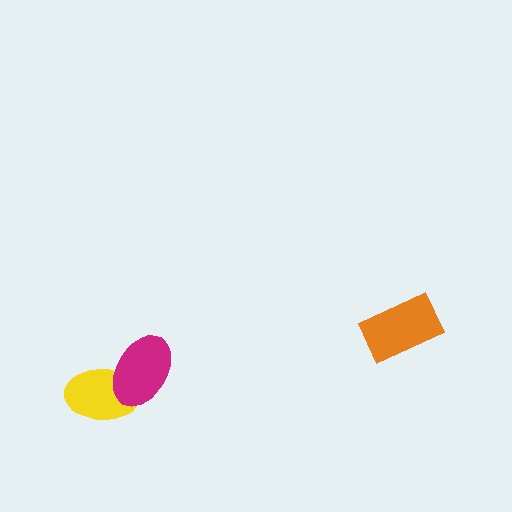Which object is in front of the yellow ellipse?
The magenta ellipse is in front of the yellow ellipse.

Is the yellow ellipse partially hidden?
Yes, it is partially covered by another shape.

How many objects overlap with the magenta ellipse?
1 object overlaps with the magenta ellipse.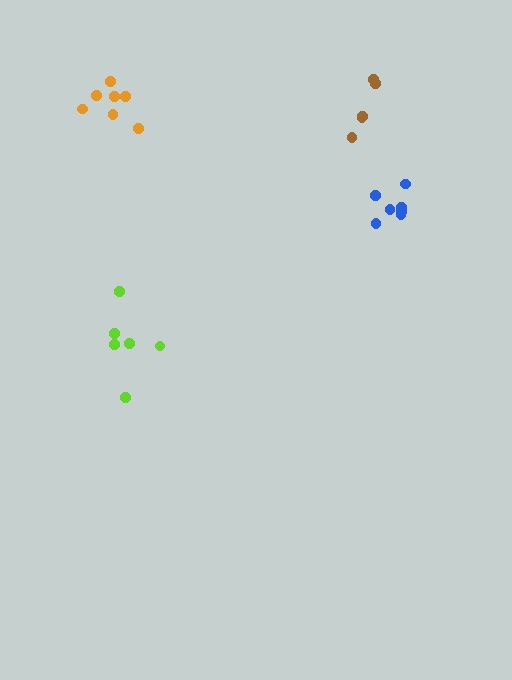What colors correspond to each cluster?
The clusters are colored: lime, blue, orange, brown.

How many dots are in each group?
Group 1: 6 dots, Group 2: 7 dots, Group 3: 7 dots, Group 4: 5 dots (25 total).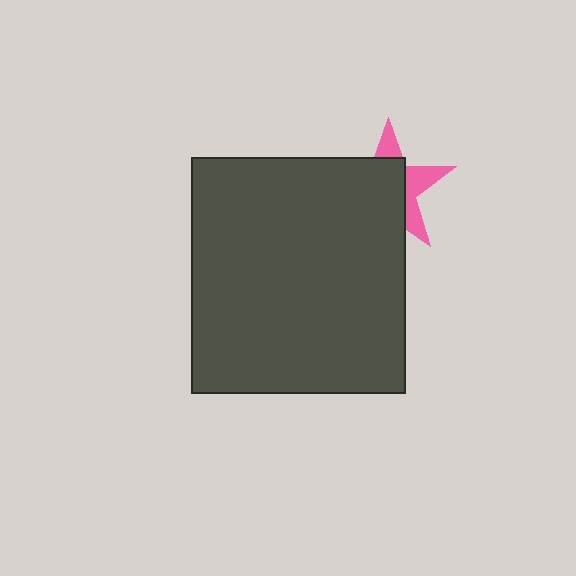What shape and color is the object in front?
The object in front is a dark gray rectangle.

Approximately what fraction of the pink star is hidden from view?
Roughly 63% of the pink star is hidden behind the dark gray rectangle.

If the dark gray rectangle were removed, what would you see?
You would see the complete pink star.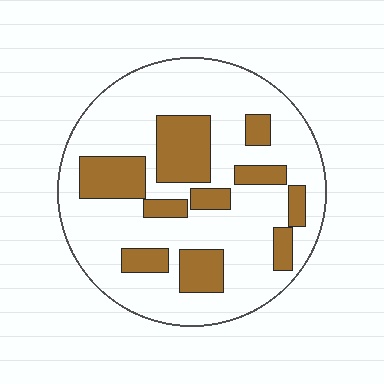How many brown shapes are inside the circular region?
10.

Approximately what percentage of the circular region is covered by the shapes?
Approximately 25%.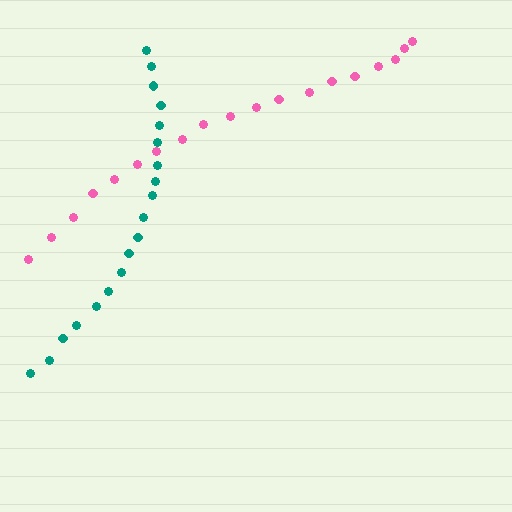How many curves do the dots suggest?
There are 2 distinct paths.